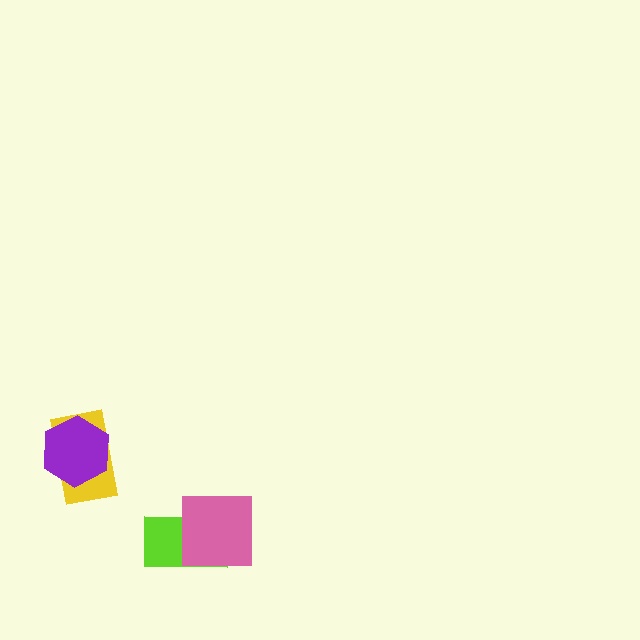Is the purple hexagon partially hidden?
No, no other shape covers it.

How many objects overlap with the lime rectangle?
1 object overlaps with the lime rectangle.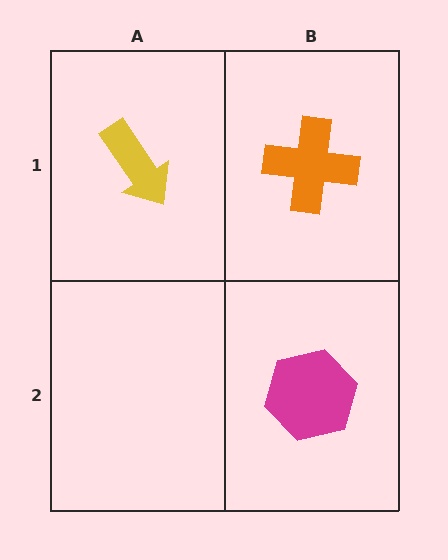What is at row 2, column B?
A magenta hexagon.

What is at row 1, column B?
An orange cross.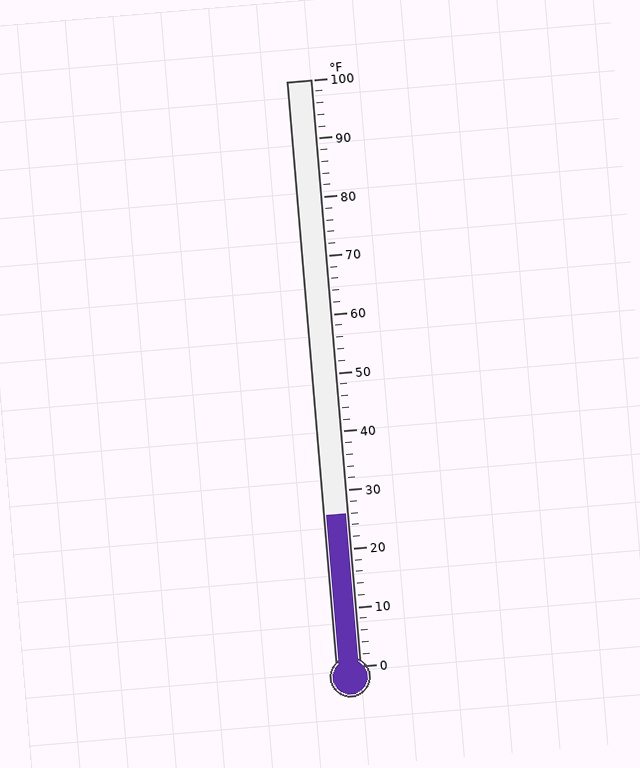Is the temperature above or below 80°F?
The temperature is below 80°F.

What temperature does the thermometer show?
The thermometer shows approximately 26°F.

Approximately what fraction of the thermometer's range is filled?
The thermometer is filled to approximately 25% of its range.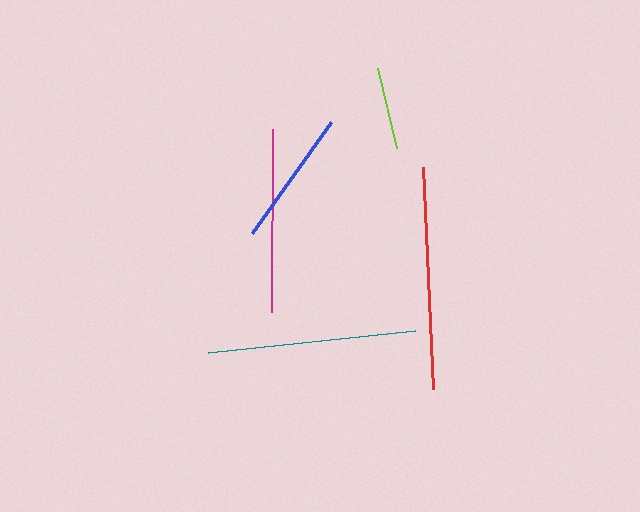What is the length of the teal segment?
The teal segment is approximately 208 pixels long.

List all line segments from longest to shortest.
From longest to shortest: red, teal, magenta, blue, lime.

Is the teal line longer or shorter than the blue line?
The teal line is longer than the blue line.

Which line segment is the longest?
The red line is the longest at approximately 222 pixels.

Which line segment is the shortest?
The lime line is the shortest at approximately 82 pixels.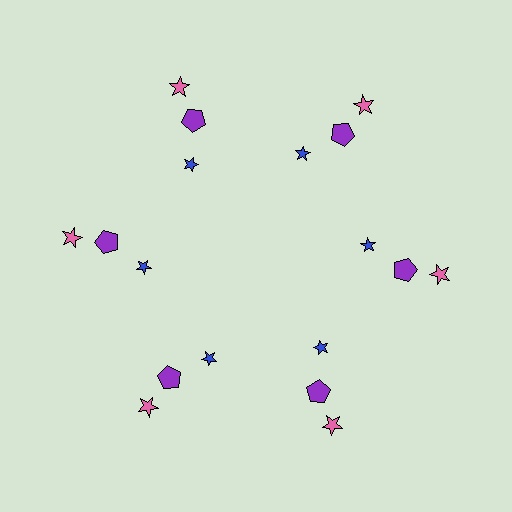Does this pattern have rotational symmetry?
Yes, this pattern has 6-fold rotational symmetry. It looks the same after rotating 60 degrees around the center.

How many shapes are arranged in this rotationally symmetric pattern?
There are 18 shapes, arranged in 6 groups of 3.